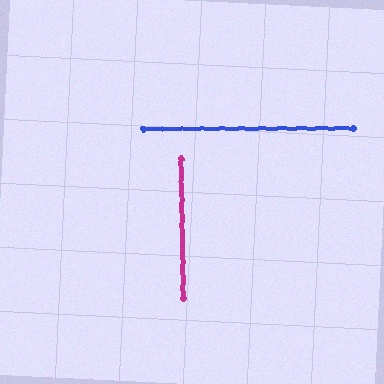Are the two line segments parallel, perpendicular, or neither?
Perpendicular — they meet at approximately 89°.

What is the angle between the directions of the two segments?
Approximately 89 degrees.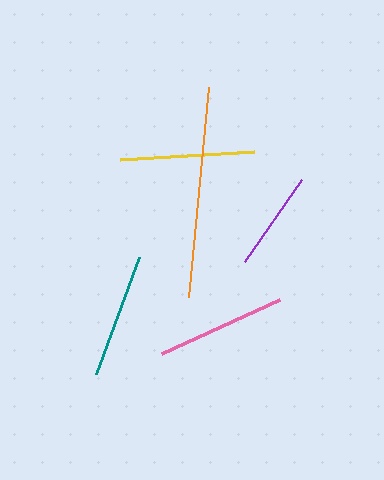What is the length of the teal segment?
The teal segment is approximately 125 pixels long.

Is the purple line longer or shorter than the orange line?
The orange line is longer than the purple line.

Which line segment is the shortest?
The purple line is the shortest at approximately 99 pixels.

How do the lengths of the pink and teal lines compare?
The pink and teal lines are approximately the same length.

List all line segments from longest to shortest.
From longest to shortest: orange, yellow, pink, teal, purple.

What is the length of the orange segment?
The orange segment is approximately 211 pixels long.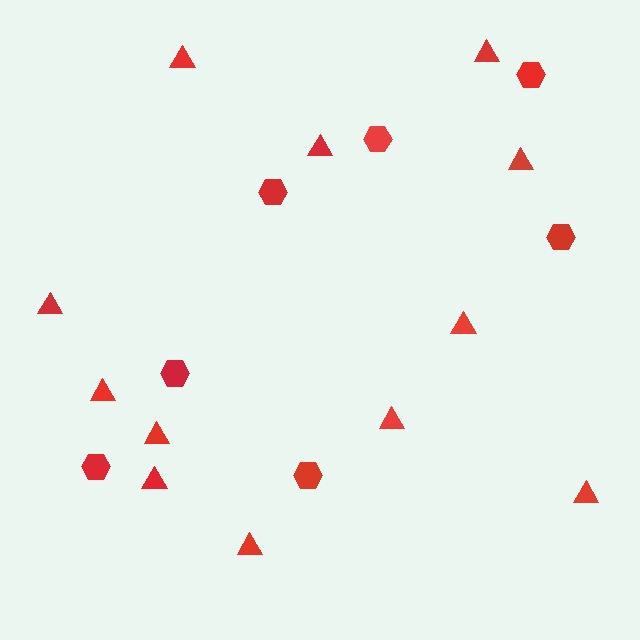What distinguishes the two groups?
There are 2 groups: one group of triangles (12) and one group of hexagons (7).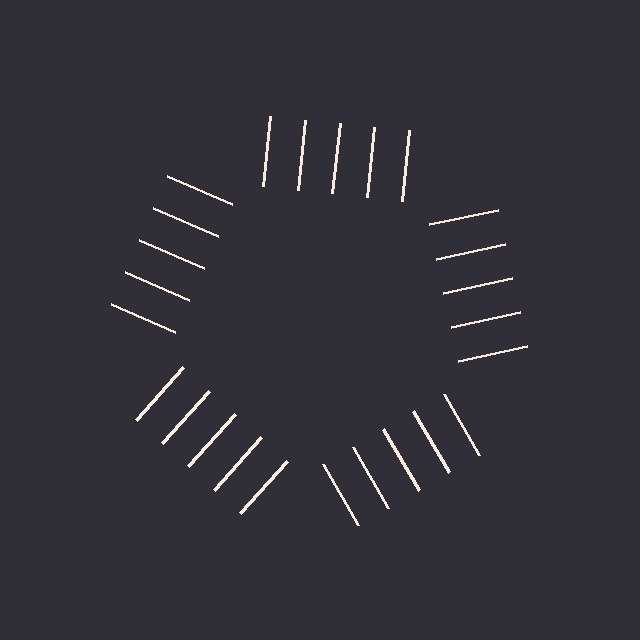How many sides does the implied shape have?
5 sides — the line-ends trace a pentagon.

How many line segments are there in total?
25 — 5 along each of the 5 edges.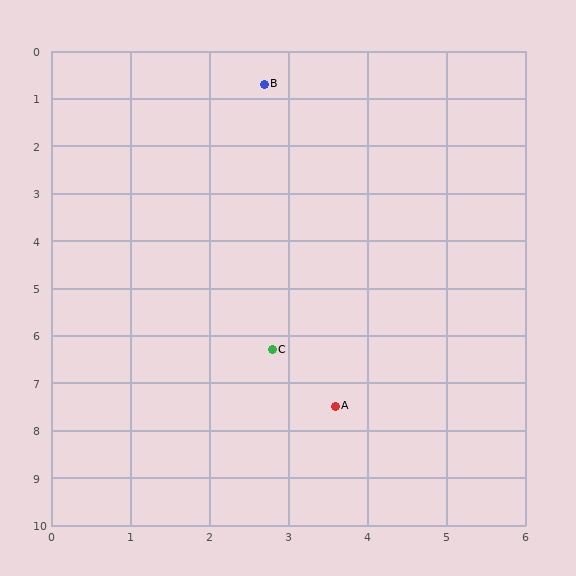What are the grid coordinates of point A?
Point A is at approximately (3.6, 7.5).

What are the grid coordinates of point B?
Point B is at approximately (2.7, 0.7).